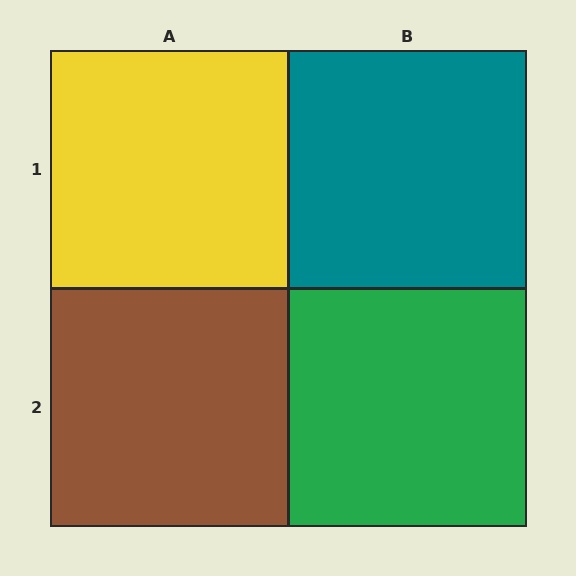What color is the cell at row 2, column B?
Green.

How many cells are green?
1 cell is green.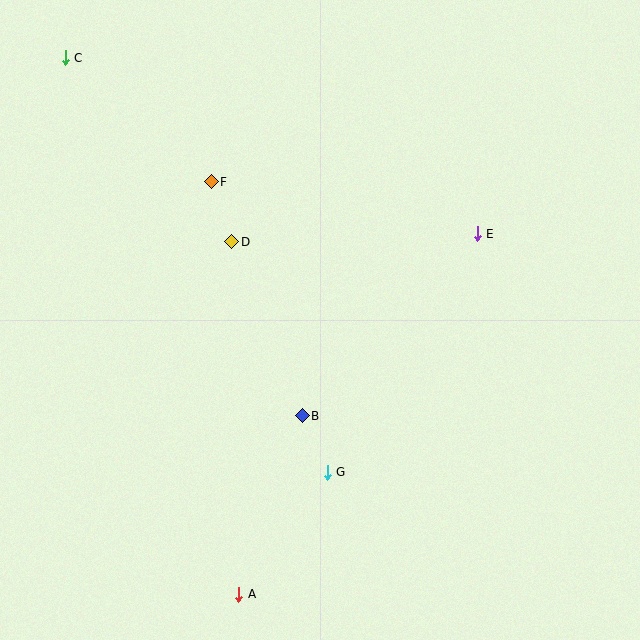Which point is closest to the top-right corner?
Point E is closest to the top-right corner.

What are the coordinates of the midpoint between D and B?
The midpoint between D and B is at (267, 329).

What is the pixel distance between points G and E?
The distance between G and E is 282 pixels.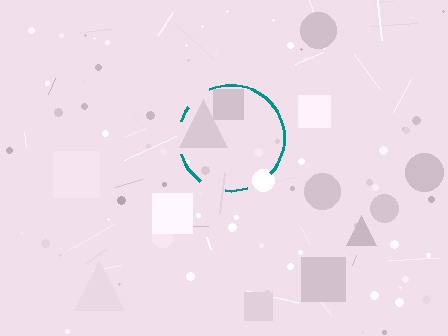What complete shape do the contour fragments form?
The contour fragments form a circle.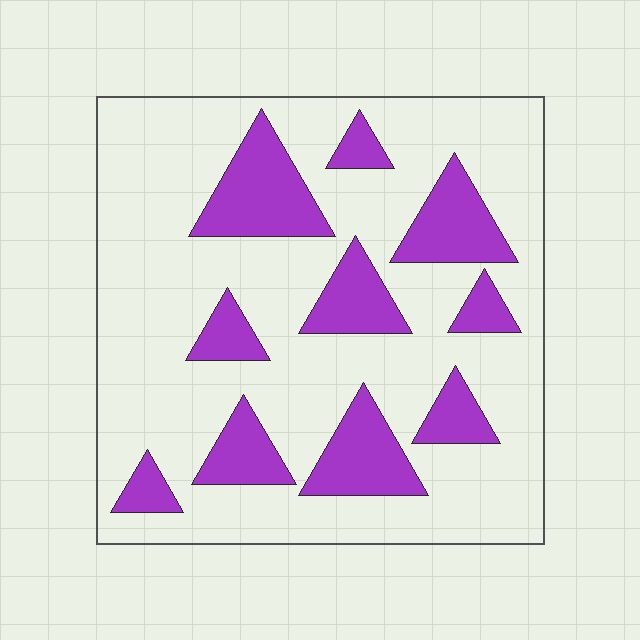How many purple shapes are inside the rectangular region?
10.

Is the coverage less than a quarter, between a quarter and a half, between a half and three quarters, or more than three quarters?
Less than a quarter.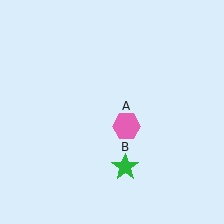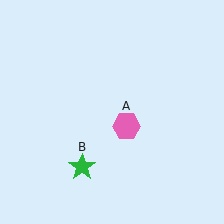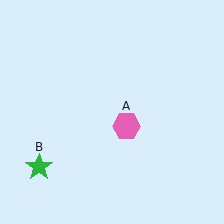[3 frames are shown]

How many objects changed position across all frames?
1 object changed position: green star (object B).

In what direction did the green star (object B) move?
The green star (object B) moved left.